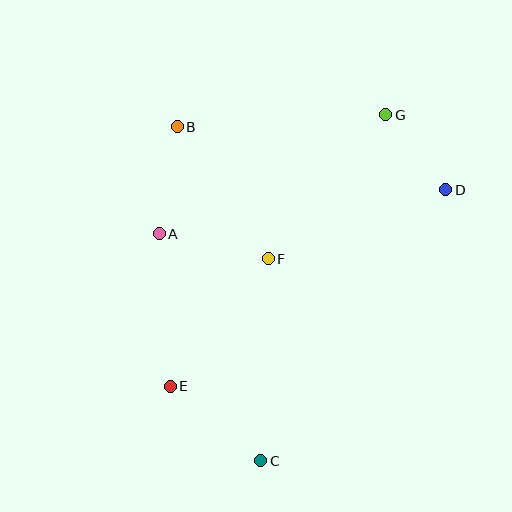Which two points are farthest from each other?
Points C and G are farthest from each other.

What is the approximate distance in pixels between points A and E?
The distance between A and E is approximately 153 pixels.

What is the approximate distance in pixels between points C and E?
The distance between C and E is approximately 117 pixels.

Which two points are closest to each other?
Points D and G are closest to each other.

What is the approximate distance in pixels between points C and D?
The distance between C and D is approximately 328 pixels.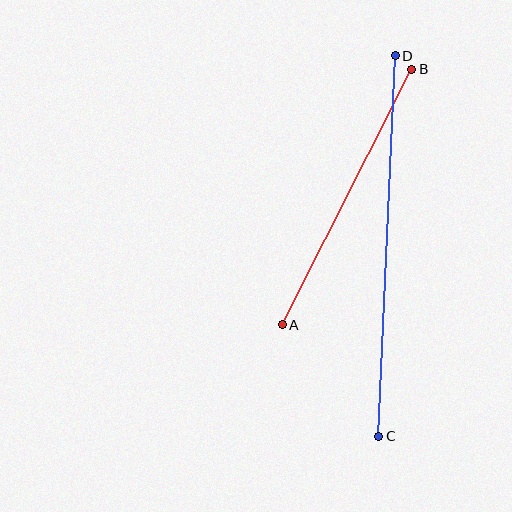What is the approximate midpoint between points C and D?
The midpoint is at approximately (387, 246) pixels.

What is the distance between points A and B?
The distance is approximately 286 pixels.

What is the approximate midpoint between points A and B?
The midpoint is at approximately (347, 197) pixels.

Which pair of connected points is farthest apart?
Points C and D are farthest apart.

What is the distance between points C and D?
The distance is approximately 381 pixels.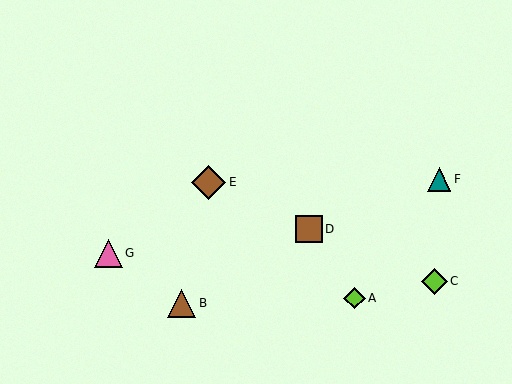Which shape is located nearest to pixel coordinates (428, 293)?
The lime diamond (labeled C) at (434, 281) is nearest to that location.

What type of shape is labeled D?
Shape D is a brown square.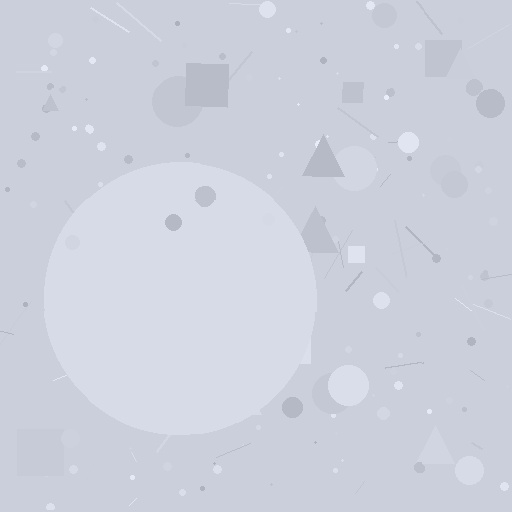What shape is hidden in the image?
A circle is hidden in the image.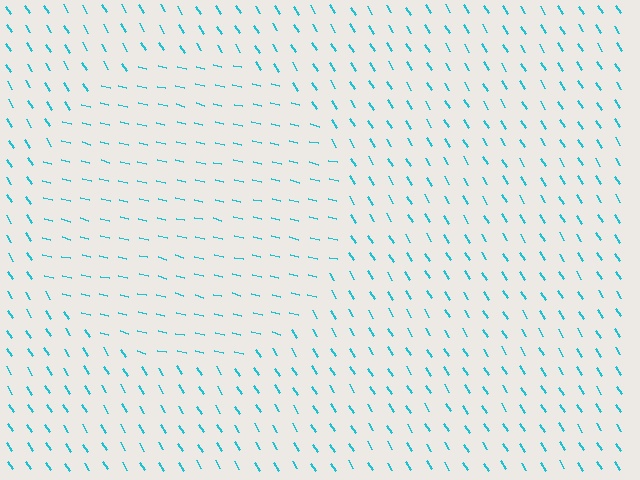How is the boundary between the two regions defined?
The boundary is defined purely by a change in line orientation (approximately 45 degrees difference). All lines are the same color and thickness.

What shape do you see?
I see a circle.